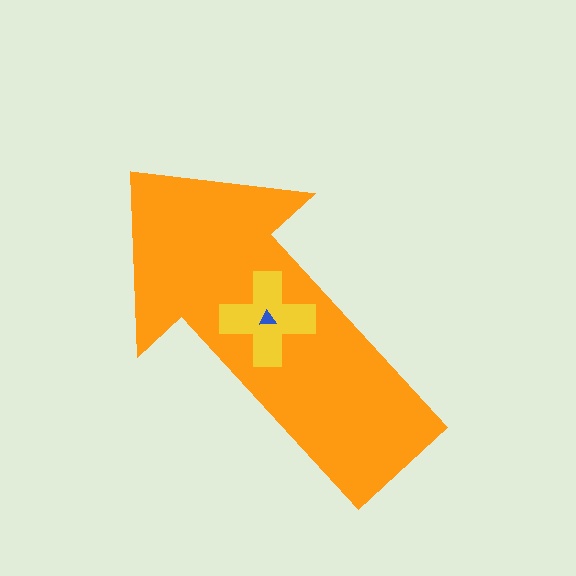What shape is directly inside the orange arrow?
The yellow cross.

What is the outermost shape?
The orange arrow.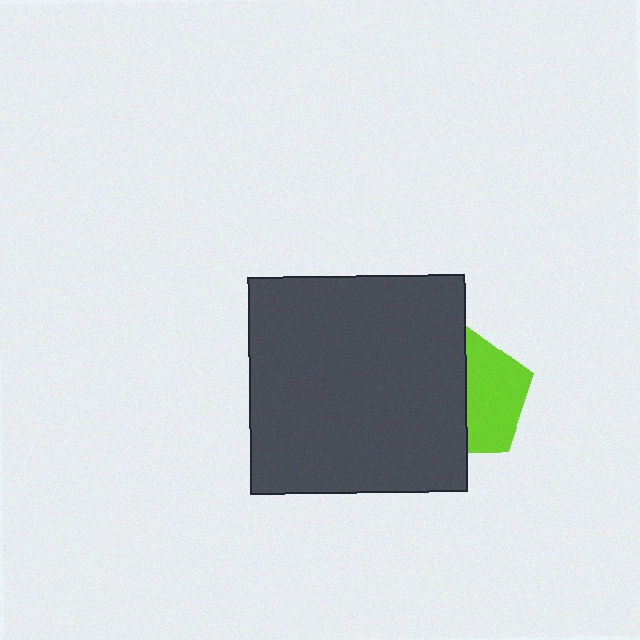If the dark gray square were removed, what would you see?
You would see the complete lime pentagon.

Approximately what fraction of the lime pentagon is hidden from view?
Roughly 50% of the lime pentagon is hidden behind the dark gray square.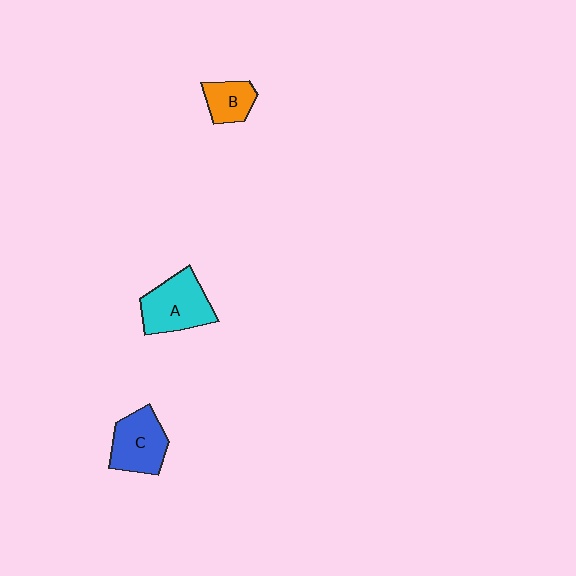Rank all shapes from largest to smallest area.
From largest to smallest: A (cyan), C (blue), B (orange).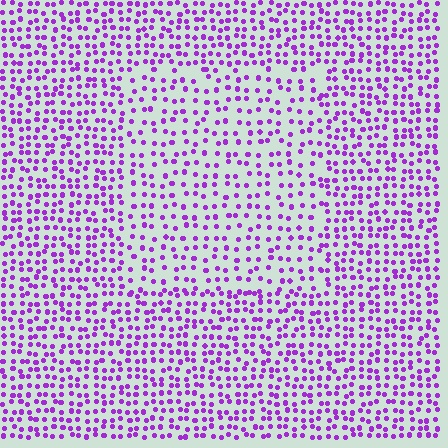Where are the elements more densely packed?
The elements are more densely packed outside the rectangle boundary.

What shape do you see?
I see a rectangle.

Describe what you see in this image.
The image contains small purple elements arranged at two different densities. A rectangle-shaped region is visible where the elements are less densely packed than the surrounding area.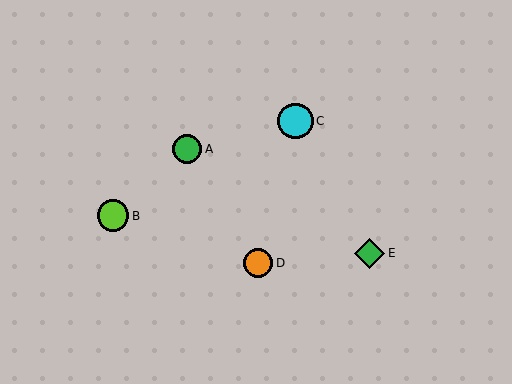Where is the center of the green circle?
The center of the green circle is at (187, 149).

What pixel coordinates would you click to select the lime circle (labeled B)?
Click at (113, 216) to select the lime circle B.